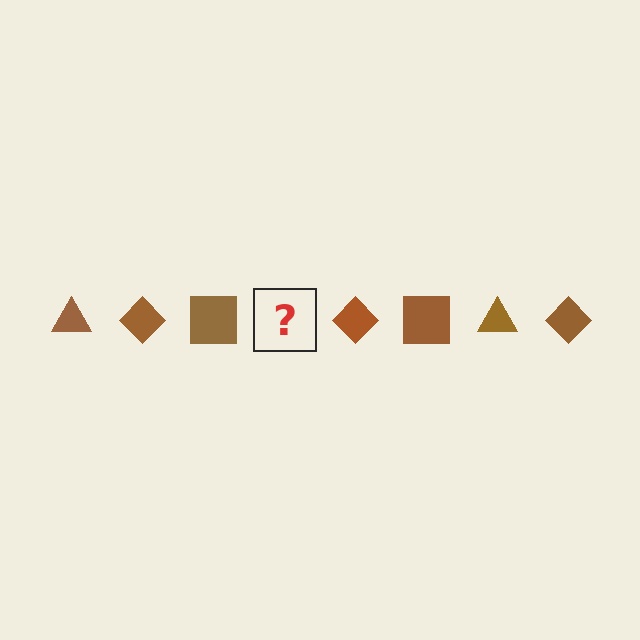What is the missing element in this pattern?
The missing element is a brown triangle.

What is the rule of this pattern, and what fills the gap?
The rule is that the pattern cycles through triangle, diamond, square shapes in brown. The gap should be filled with a brown triangle.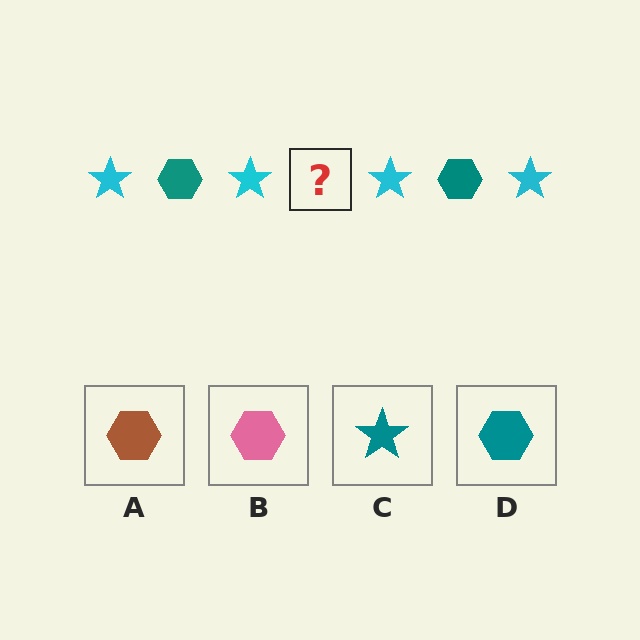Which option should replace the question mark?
Option D.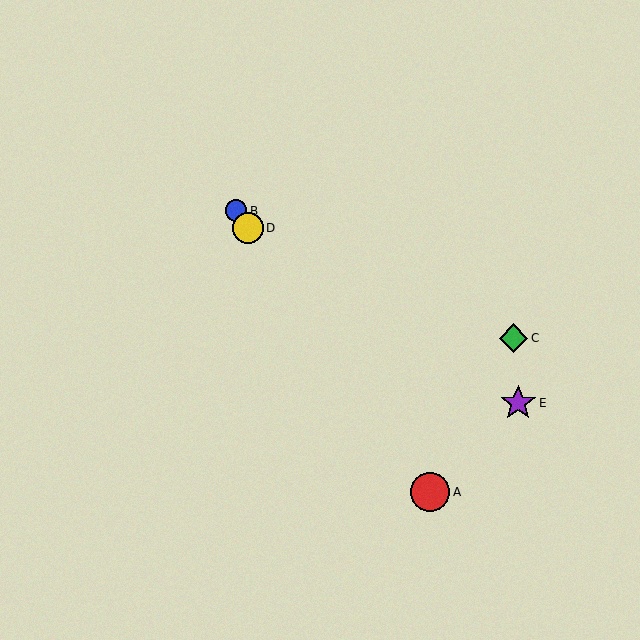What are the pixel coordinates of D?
Object D is at (248, 228).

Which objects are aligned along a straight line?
Objects A, B, D are aligned along a straight line.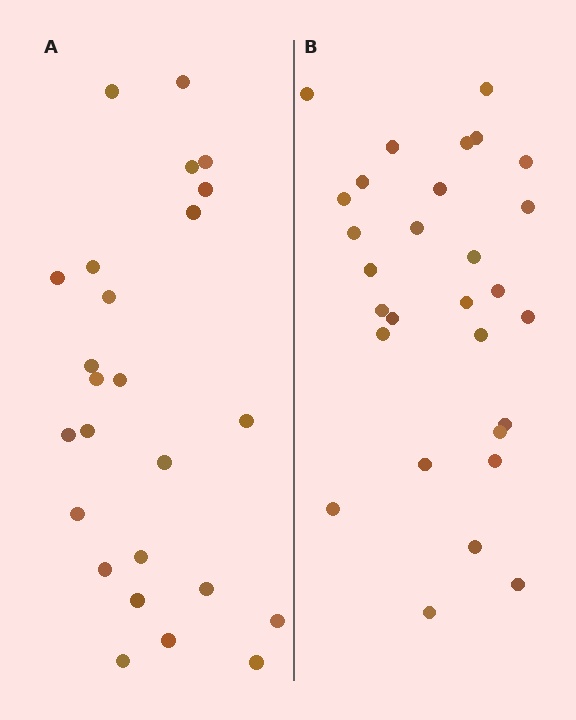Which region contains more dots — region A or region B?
Region B (the right region) has more dots.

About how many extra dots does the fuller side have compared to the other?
Region B has about 4 more dots than region A.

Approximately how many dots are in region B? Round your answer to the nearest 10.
About 30 dots. (The exact count is 29, which rounds to 30.)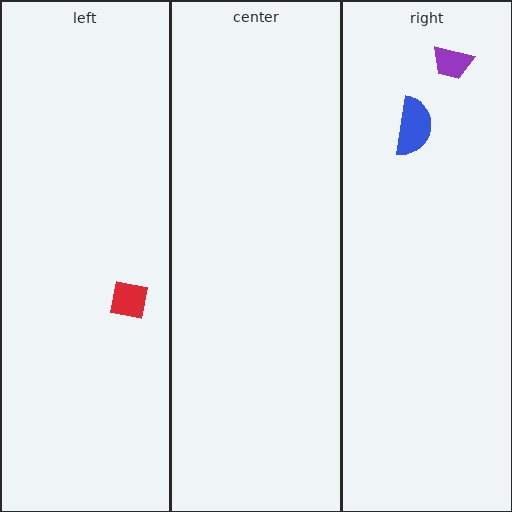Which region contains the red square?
The left region.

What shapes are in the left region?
The red square.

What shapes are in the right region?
The purple trapezoid, the blue semicircle.